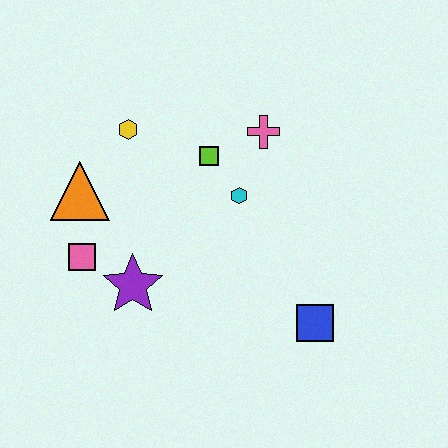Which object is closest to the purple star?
The pink square is closest to the purple star.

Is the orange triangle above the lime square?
No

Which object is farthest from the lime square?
The blue square is farthest from the lime square.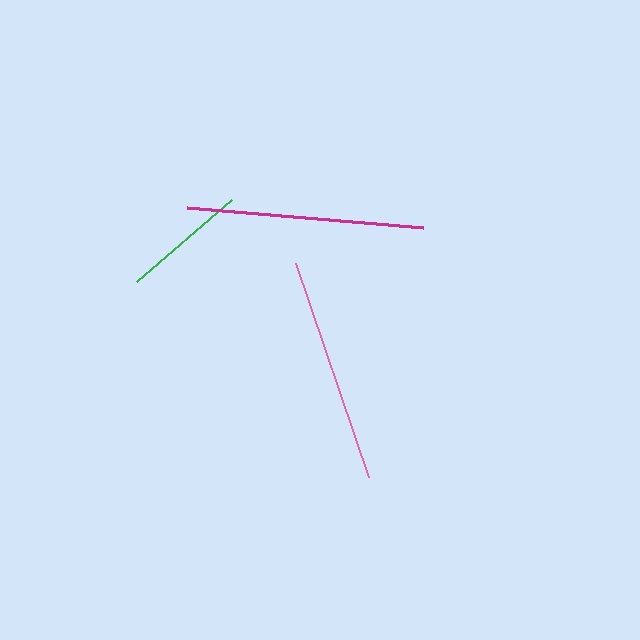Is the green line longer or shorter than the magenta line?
The magenta line is longer than the green line.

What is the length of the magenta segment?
The magenta segment is approximately 237 pixels long.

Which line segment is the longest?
The magenta line is the longest at approximately 237 pixels.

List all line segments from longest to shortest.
From longest to shortest: magenta, pink, green.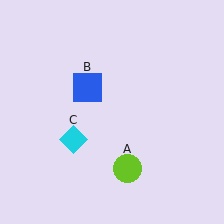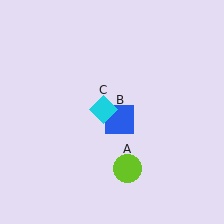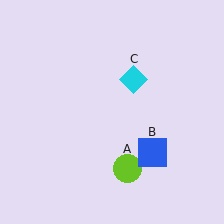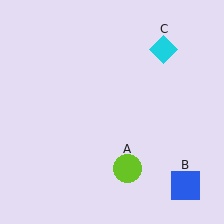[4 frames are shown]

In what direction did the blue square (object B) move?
The blue square (object B) moved down and to the right.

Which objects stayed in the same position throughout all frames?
Lime circle (object A) remained stationary.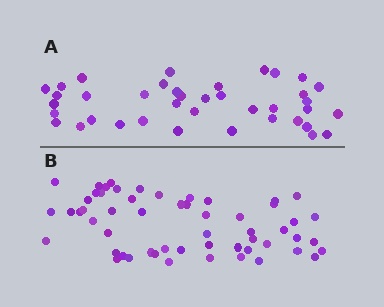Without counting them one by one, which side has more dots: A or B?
Region B (the bottom region) has more dots.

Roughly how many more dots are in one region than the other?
Region B has approximately 15 more dots than region A.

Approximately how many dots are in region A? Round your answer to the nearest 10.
About 40 dots. (The exact count is 39, which rounds to 40.)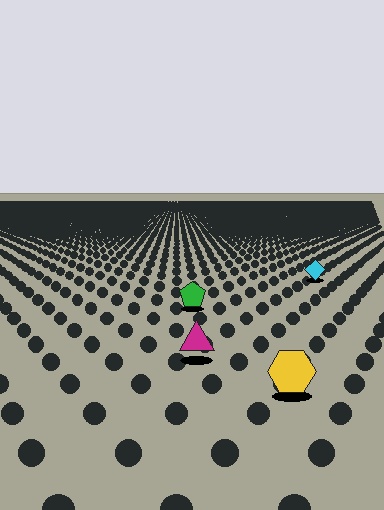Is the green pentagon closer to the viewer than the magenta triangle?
No. The magenta triangle is closer — you can tell from the texture gradient: the ground texture is coarser near it.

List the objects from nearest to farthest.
From nearest to farthest: the yellow hexagon, the magenta triangle, the green pentagon, the cyan diamond.